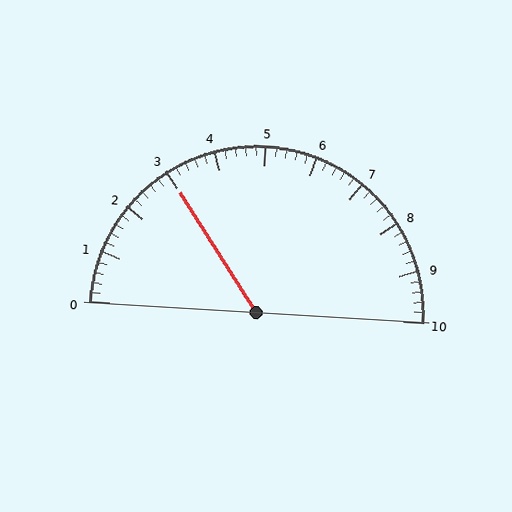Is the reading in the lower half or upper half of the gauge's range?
The reading is in the lower half of the range (0 to 10).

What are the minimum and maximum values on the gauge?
The gauge ranges from 0 to 10.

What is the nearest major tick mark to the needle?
The nearest major tick mark is 3.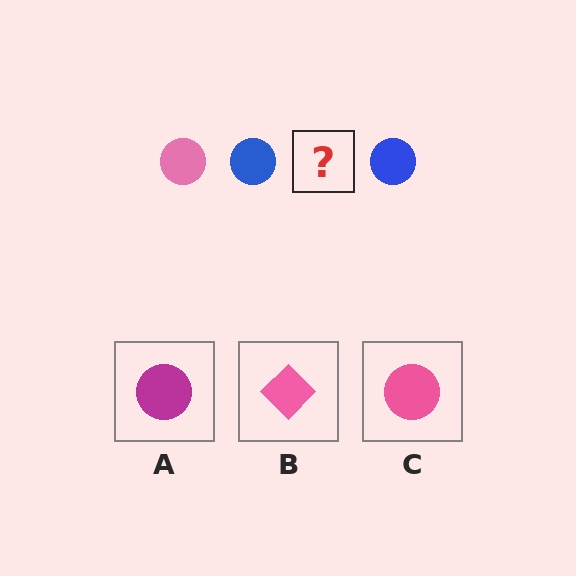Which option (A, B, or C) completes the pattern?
C.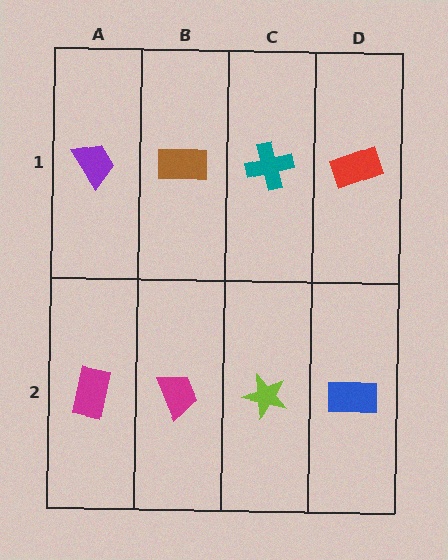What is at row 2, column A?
A magenta rectangle.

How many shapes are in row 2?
4 shapes.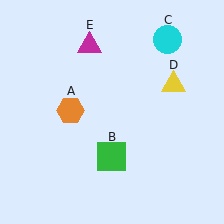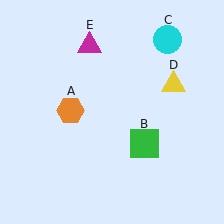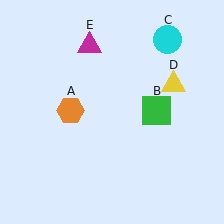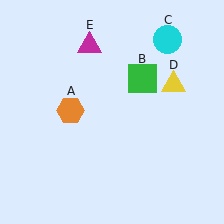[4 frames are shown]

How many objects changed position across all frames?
1 object changed position: green square (object B).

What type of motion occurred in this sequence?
The green square (object B) rotated counterclockwise around the center of the scene.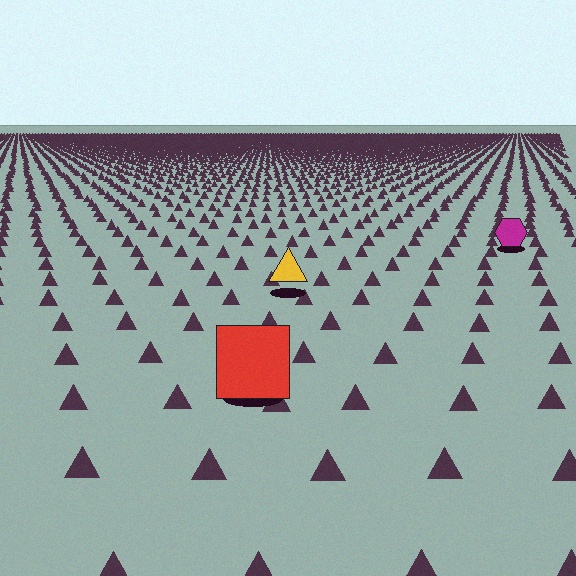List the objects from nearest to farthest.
From nearest to farthest: the red square, the yellow triangle, the magenta hexagon.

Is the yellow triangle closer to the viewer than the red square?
No. The red square is closer — you can tell from the texture gradient: the ground texture is coarser near it.